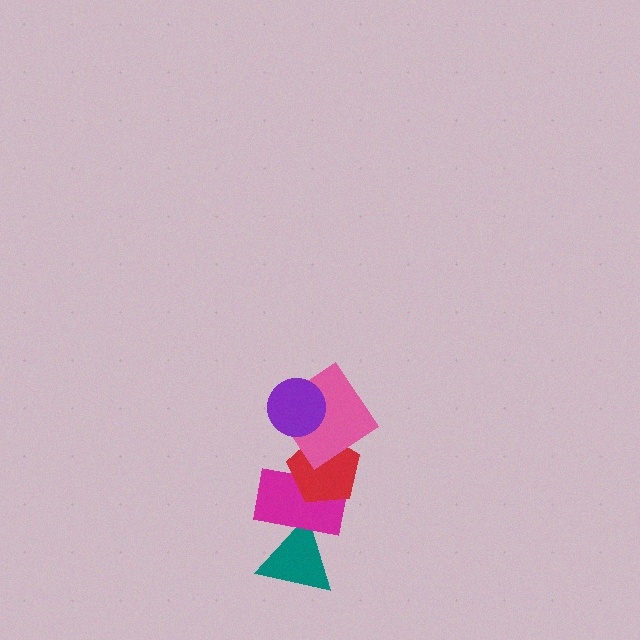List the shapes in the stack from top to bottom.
From top to bottom: the purple circle, the pink diamond, the red pentagon, the magenta rectangle, the teal triangle.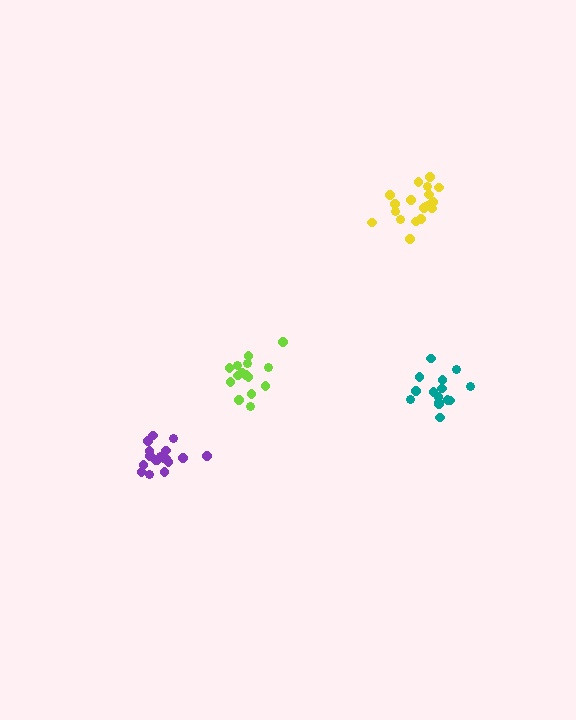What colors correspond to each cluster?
The clusters are colored: lime, yellow, teal, purple.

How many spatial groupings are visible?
There are 4 spatial groupings.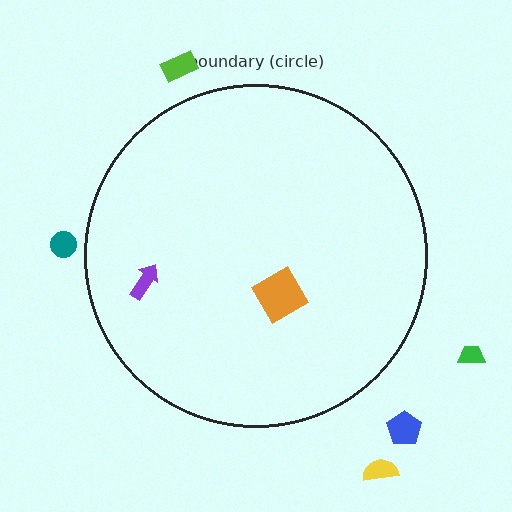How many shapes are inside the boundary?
2 inside, 5 outside.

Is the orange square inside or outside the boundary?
Inside.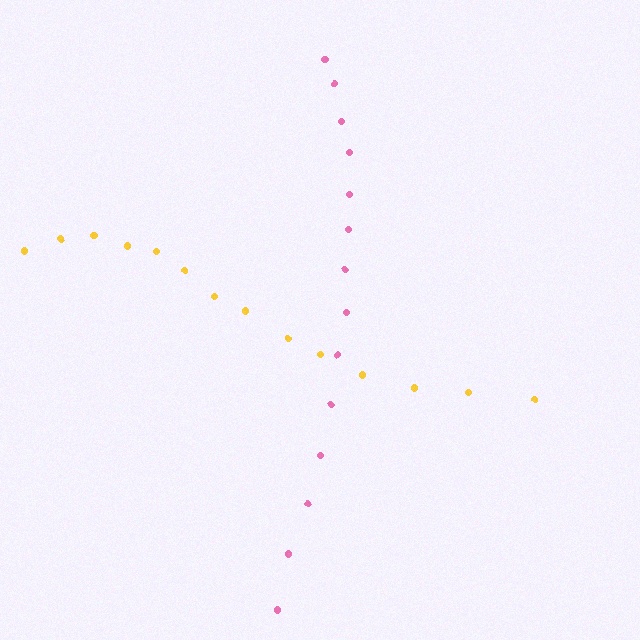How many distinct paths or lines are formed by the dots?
There are 2 distinct paths.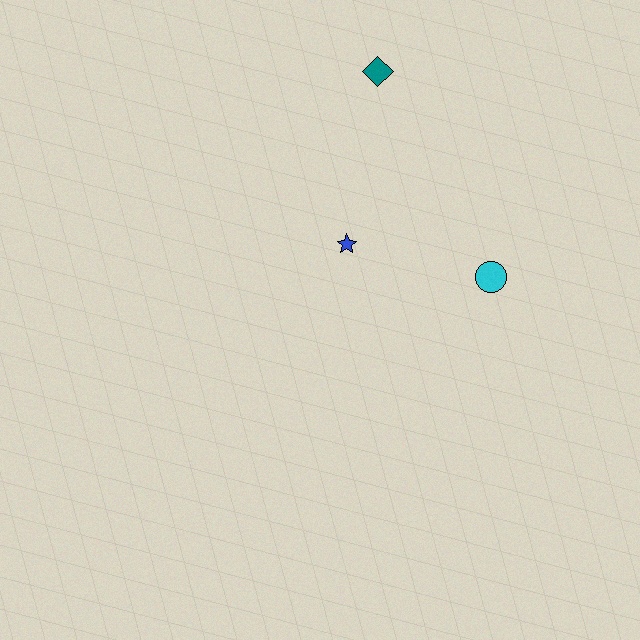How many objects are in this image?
There are 3 objects.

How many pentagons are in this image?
There are no pentagons.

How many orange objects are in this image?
There are no orange objects.